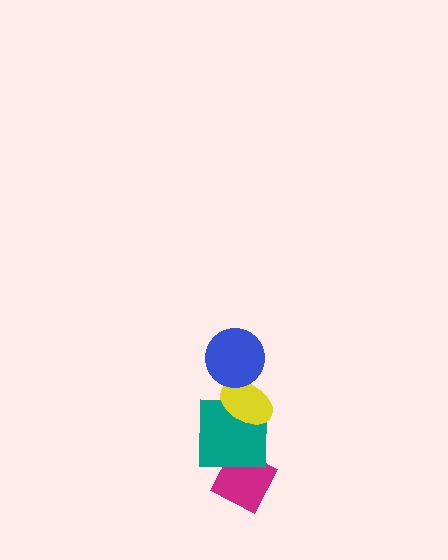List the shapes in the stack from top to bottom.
From top to bottom: the blue circle, the yellow ellipse, the teal square, the magenta diamond.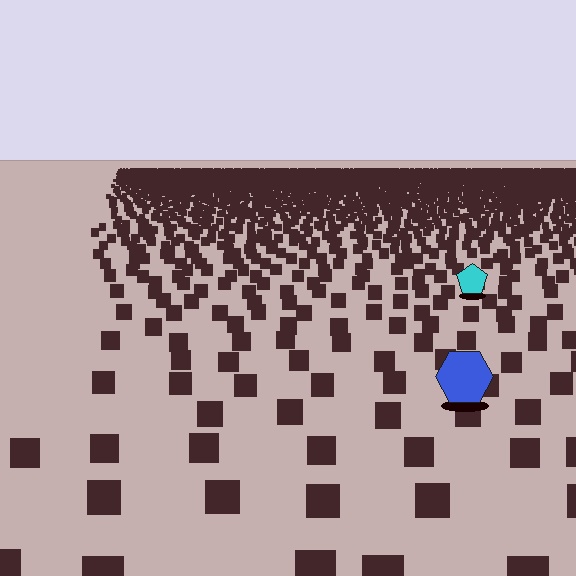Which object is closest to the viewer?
The blue hexagon is closest. The texture marks near it are larger and more spread out.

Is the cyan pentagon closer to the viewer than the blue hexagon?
No. The blue hexagon is closer — you can tell from the texture gradient: the ground texture is coarser near it.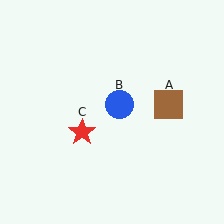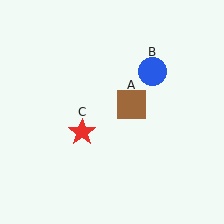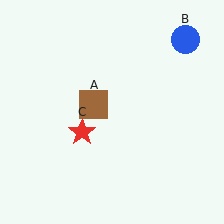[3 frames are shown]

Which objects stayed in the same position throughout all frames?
Red star (object C) remained stationary.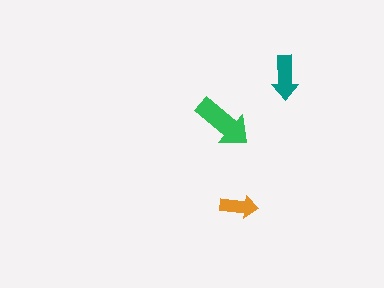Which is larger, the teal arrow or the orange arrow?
The teal one.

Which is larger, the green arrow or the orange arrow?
The green one.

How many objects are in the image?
There are 3 objects in the image.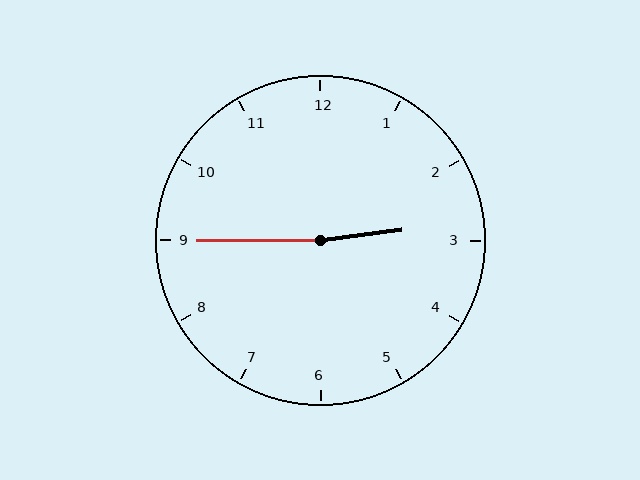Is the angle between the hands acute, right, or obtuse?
It is obtuse.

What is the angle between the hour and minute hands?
Approximately 172 degrees.